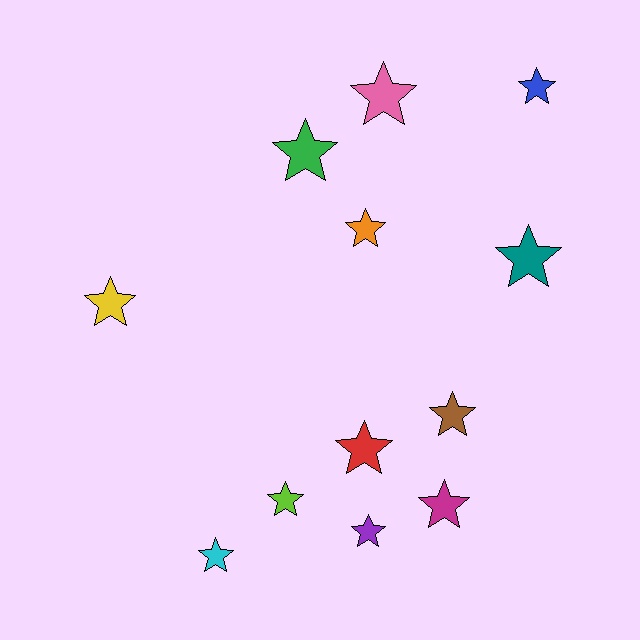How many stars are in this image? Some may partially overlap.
There are 12 stars.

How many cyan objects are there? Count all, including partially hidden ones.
There is 1 cyan object.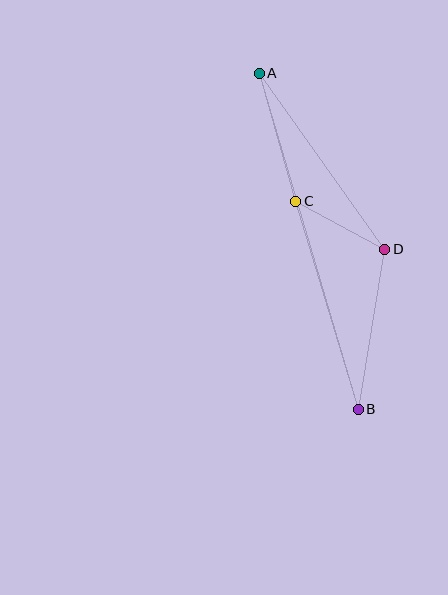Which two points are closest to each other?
Points C and D are closest to each other.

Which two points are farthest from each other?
Points A and B are farthest from each other.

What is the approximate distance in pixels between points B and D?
The distance between B and D is approximately 162 pixels.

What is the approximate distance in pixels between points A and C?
The distance between A and C is approximately 133 pixels.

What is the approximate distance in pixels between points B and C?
The distance between B and C is approximately 217 pixels.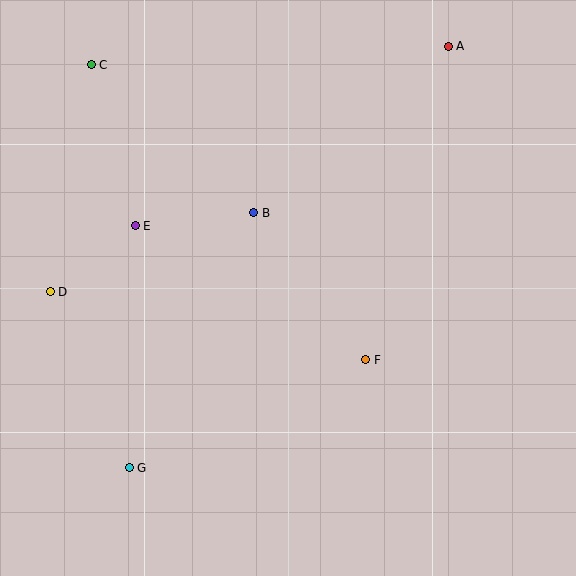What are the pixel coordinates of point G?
Point G is at (129, 468).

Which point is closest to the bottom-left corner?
Point G is closest to the bottom-left corner.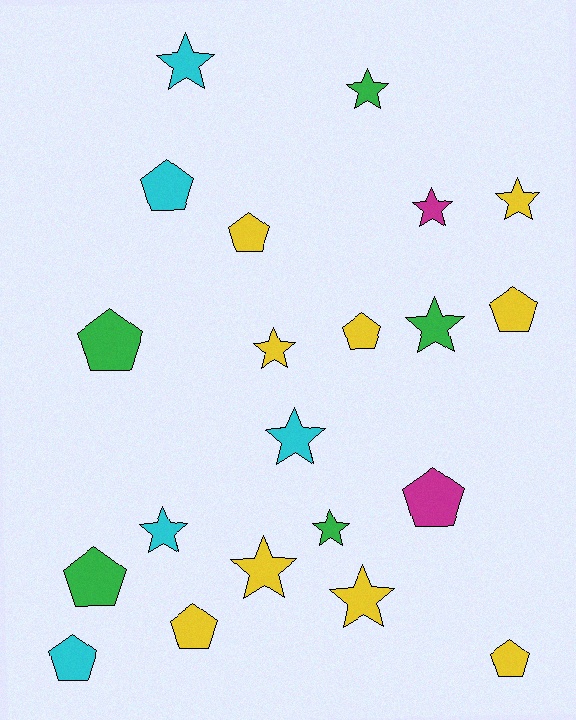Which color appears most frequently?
Yellow, with 9 objects.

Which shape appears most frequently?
Star, with 11 objects.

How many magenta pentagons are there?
There is 1 magenta pentagon.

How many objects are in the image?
There are 21 objects.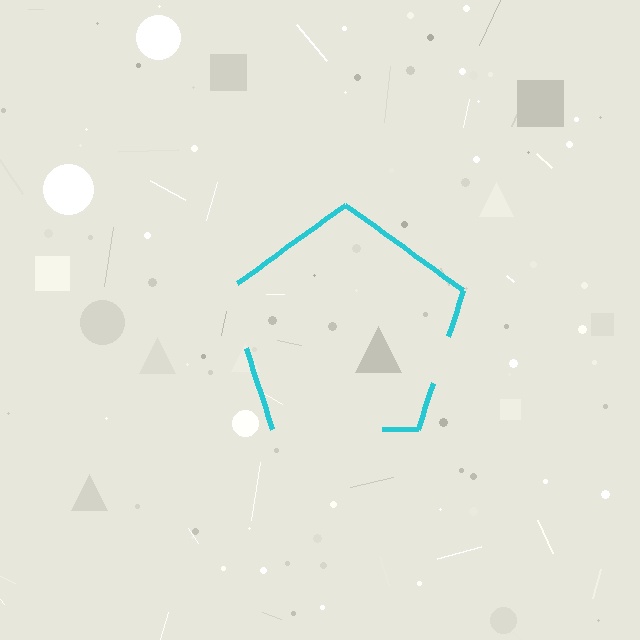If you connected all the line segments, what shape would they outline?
They would outline a pentagon.